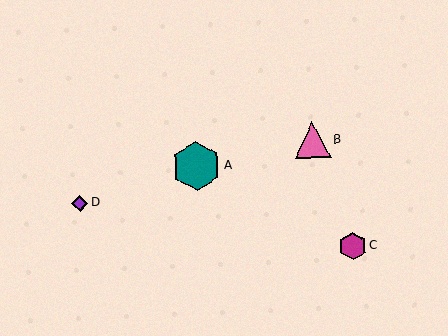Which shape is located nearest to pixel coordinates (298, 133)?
The pink triangle (labeled B) at (312, 140) is nearest to that location.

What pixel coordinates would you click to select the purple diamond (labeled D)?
Click at (80, 203) to select the purple diamond D.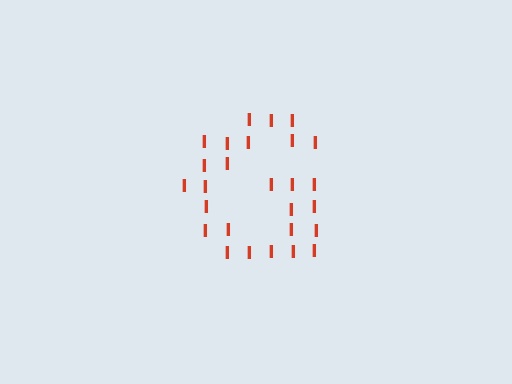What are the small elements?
The small elements are letter I's.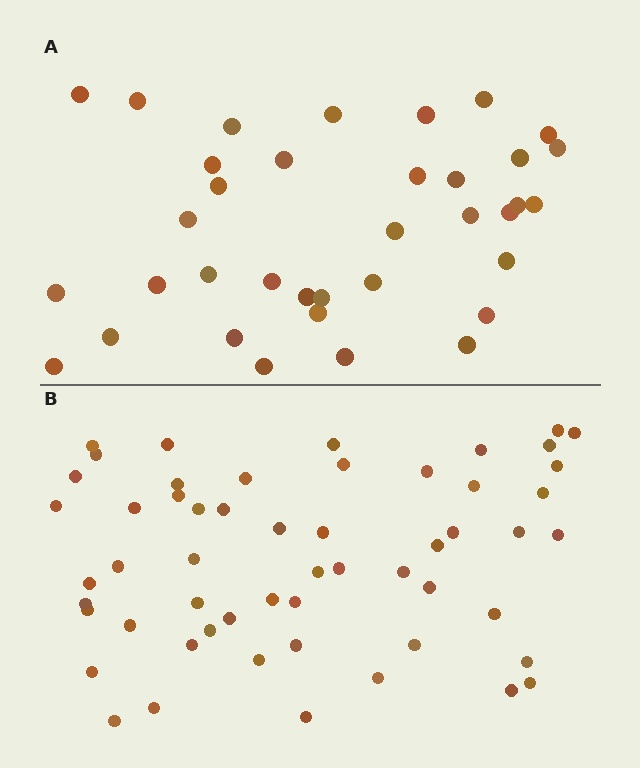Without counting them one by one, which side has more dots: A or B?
Region B (the bottom region) has more dots.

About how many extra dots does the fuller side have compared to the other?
Region B has approximately 20 more dots than region A.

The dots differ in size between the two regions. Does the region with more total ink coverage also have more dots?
No. Region A has more total ink coverage because its dots are larger, but region B actually contains more individual dots. Total area can be misleading — the number of items is what matters here.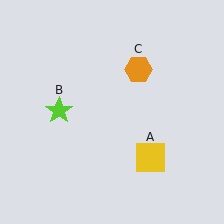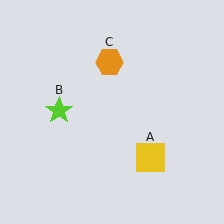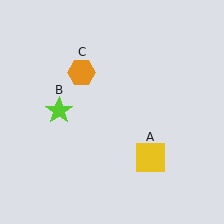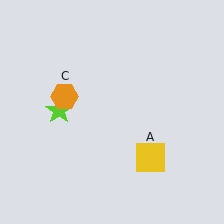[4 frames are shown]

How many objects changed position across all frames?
1 object changed position: orange hexagon (object C).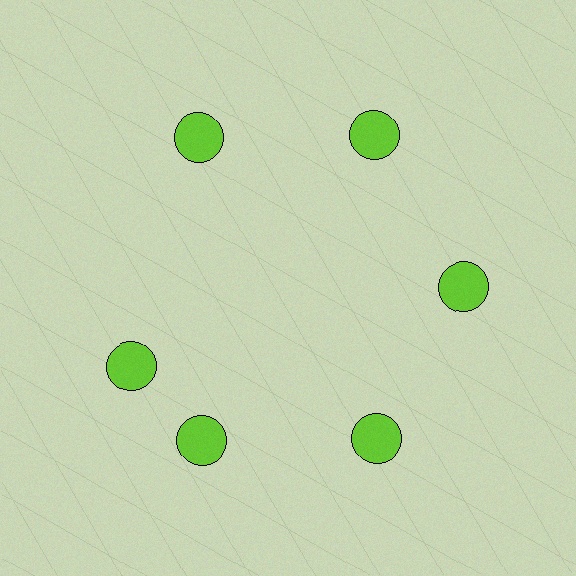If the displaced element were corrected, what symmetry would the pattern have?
It would have 6-fold rotational symmetry — the pattern would map onto itself every 60 degrees.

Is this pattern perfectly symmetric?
No. The 6 lime circles are arranged in a ring, but one element near the 9 o'clock position is rotated out of alignment along the ring, breaking the 6-fold rotational symmetry.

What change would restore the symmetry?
The symmetry would be restored by rotating it back into even spacing with its neighbors so that all 6 circles sit at equal angles and equal distance from the center.